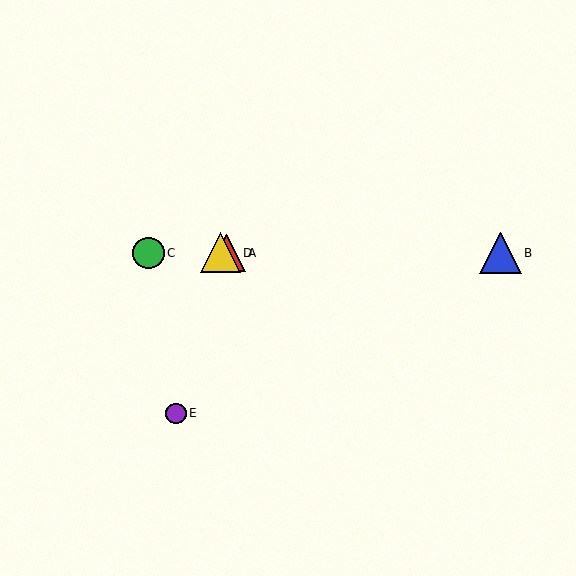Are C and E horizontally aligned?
No, C is at y≈253 and E is at y≈413.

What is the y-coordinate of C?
Object C is at y≈253.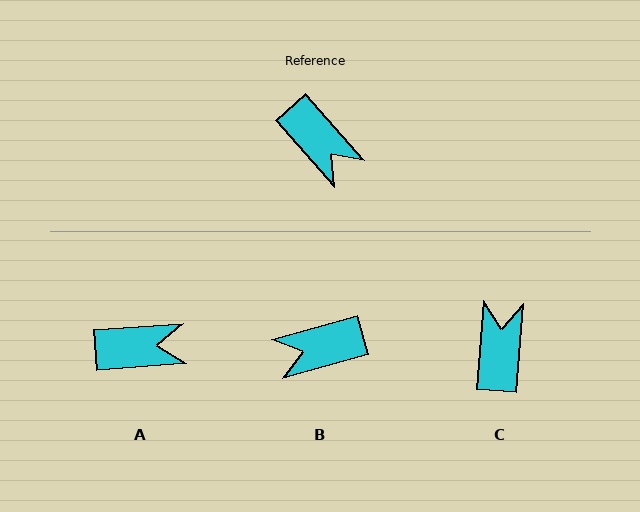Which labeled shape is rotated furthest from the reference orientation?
C, about 134 degrees away.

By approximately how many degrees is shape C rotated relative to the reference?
Approximately 134 degrees counter-clockwise.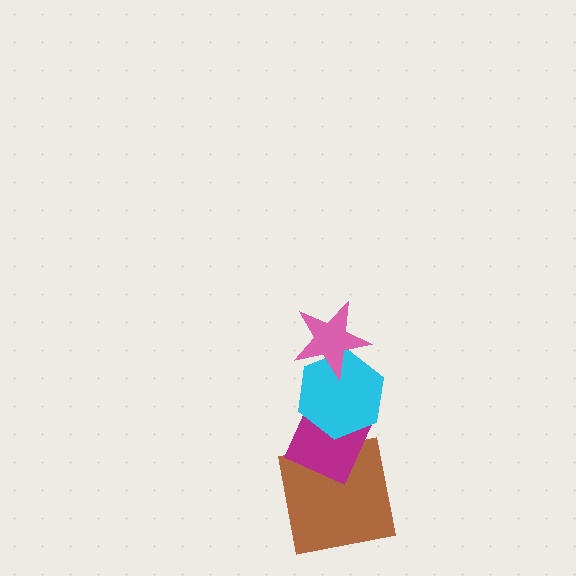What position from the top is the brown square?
The brown square is 4th from the top.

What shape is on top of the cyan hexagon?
The pink star is on top of the cyan hexagon.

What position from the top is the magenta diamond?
The magenta diamond is 3rd from the top.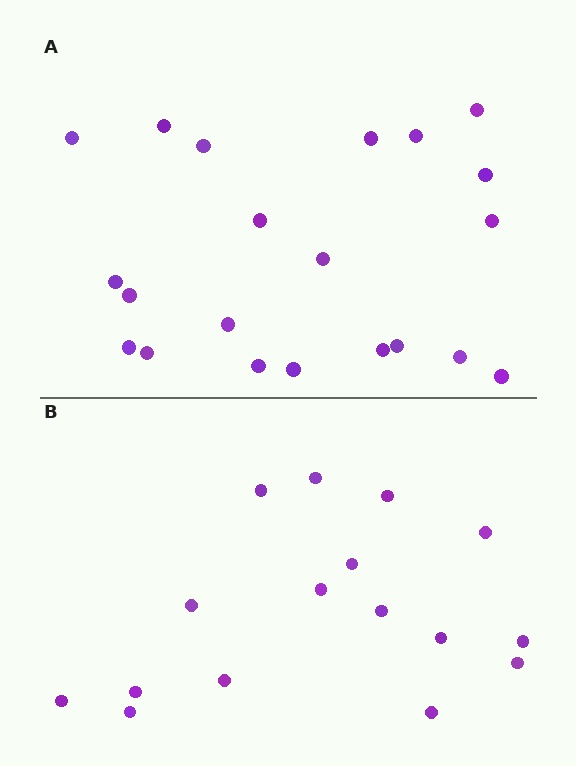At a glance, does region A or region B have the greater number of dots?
Region A (the top region) has more dots.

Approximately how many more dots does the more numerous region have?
Region A has about 5 more dots than region B.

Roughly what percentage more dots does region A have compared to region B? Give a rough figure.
About 30% more.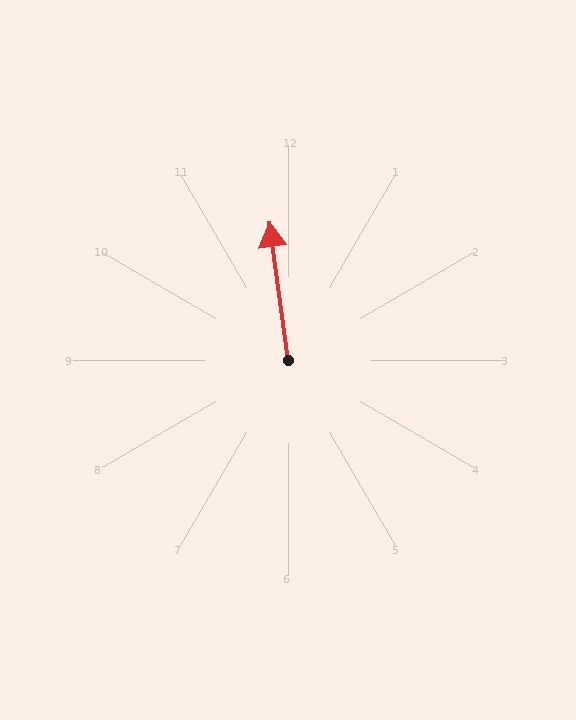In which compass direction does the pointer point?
North.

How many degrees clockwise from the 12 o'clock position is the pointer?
Approximately 352 degrees.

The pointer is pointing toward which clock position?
Roughly 12 o'clock.